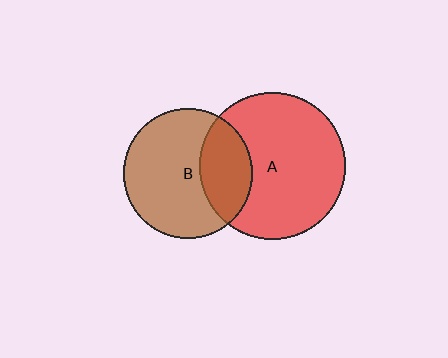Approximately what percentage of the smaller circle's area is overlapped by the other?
Approximately 30%.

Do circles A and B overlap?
Yes.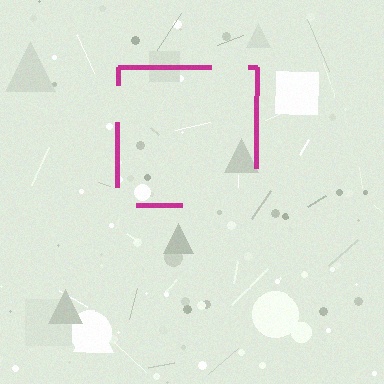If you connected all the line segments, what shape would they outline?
They would outline a square.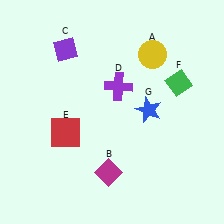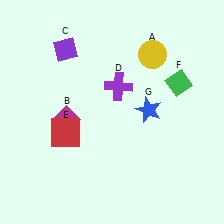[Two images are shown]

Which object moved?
The magenta diamond (B) moved up.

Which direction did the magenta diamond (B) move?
The magenta diamond (B) moved up.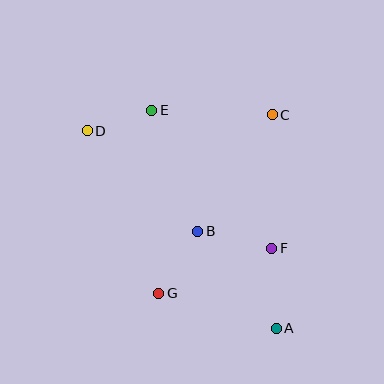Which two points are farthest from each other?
Points A and D are farthest from each other.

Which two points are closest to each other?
Points D and E are closest to each other.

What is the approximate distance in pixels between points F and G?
The distance between F and G is approximately 121 pixels.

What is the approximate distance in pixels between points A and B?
The distance between A and B is approximately 125 pixels.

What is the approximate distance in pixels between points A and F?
The distance between A and F is approximately 80 pixels.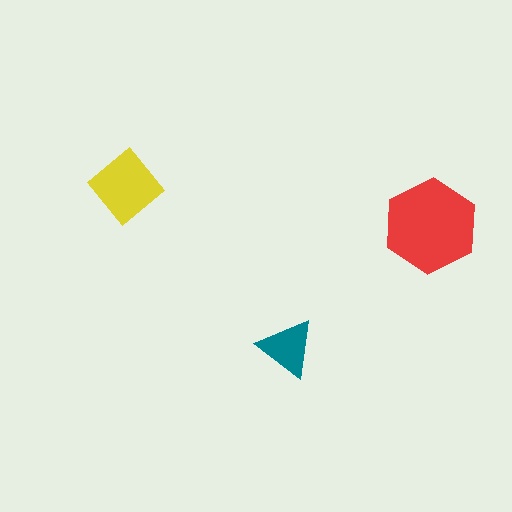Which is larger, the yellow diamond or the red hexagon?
The red hexagon.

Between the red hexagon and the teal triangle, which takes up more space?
The red hexagon.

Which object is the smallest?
The teal triangle.